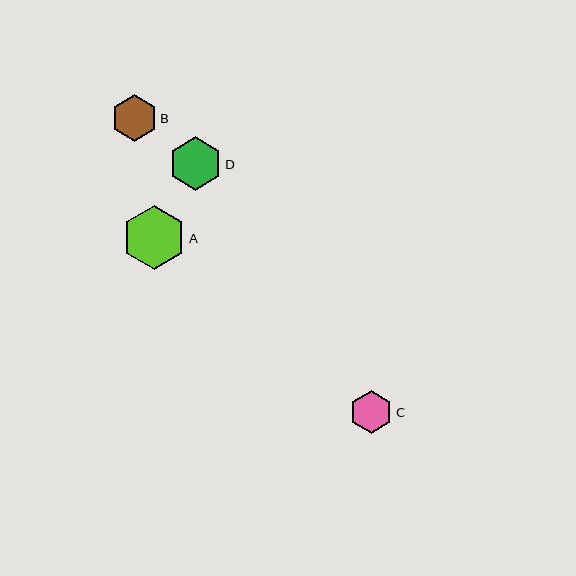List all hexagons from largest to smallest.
From largest to smallest: A, D, B, C.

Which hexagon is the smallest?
Hexagon C is the smallest with a size of approximately 42 pixels.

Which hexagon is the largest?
Hexagon A is the largest with a size of approximately 64 pixels.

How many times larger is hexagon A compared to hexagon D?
Hexagon A is approximately 1.2 times the size of hexagon D.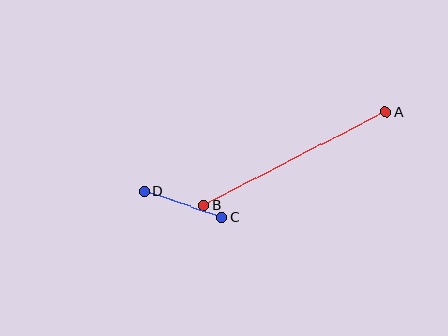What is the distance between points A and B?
The distance is approximately 204 pixels.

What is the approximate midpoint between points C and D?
The midpoint is at approximately (183, 204) pixels.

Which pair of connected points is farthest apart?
Points A and B are farthest apart.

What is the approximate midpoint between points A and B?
The midpoint is at approximately (295, 158) pixels.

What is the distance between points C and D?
The distance is approximately 82 pixels.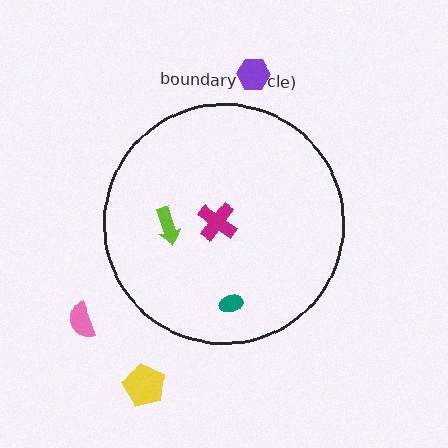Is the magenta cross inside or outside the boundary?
Inside.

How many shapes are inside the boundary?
3 inside, 3 outside.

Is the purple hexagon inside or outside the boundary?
Outside.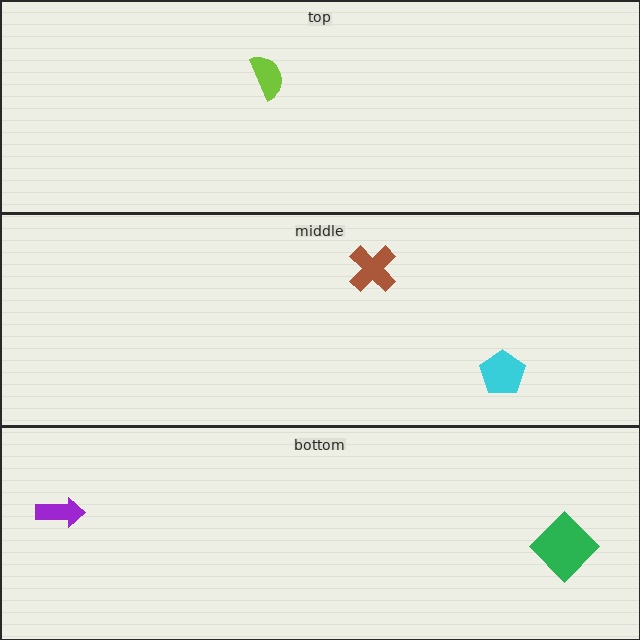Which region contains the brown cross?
The middle region.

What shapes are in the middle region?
The brown cross, the cyan pentagon.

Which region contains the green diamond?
The bottom region.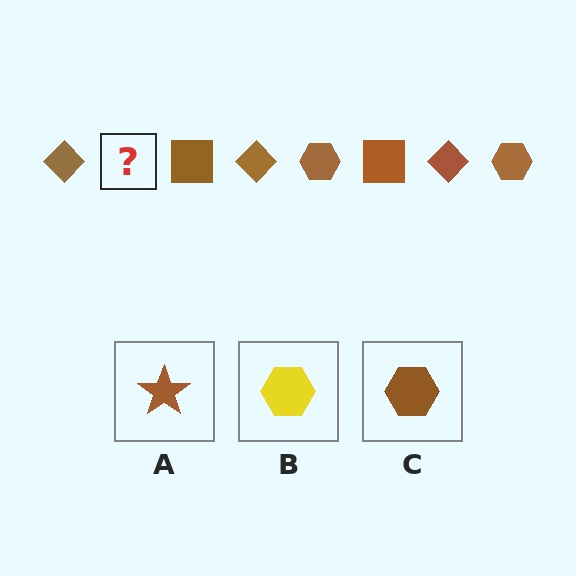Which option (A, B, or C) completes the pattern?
C.